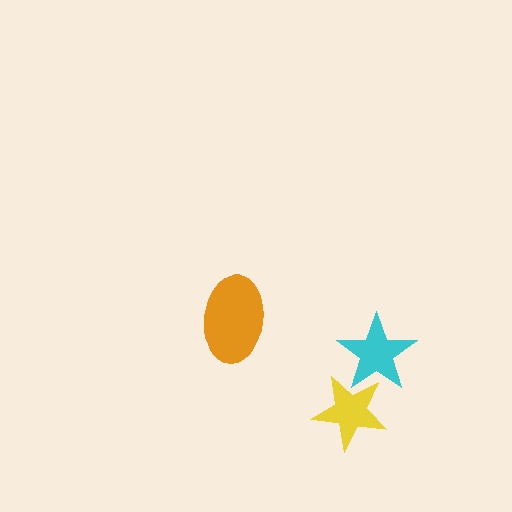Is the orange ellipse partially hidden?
No, no other shape covers it.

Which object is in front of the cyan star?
The yellow star is in front of the cyan star.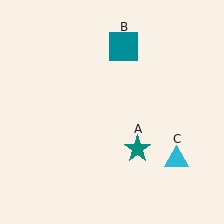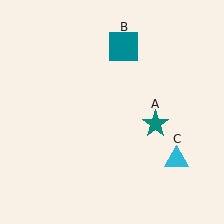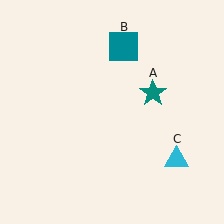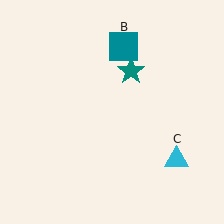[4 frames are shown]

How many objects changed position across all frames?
1 object changed position: teal star (object A).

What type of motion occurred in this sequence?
The teal star (object A) rotated counterclockwise around the center of the scene.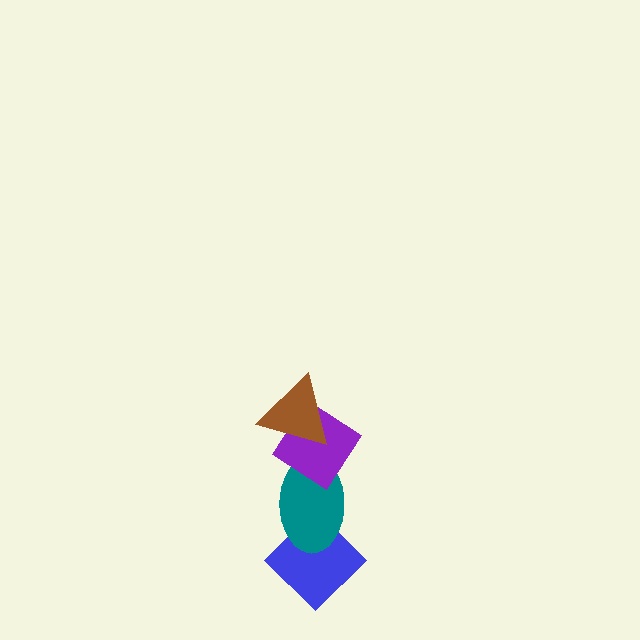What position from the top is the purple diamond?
The purple diamond is 2nd from the top.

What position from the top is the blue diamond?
The blue diamond is 4th from the top.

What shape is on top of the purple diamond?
The brown triangle is on top of the purple diamond.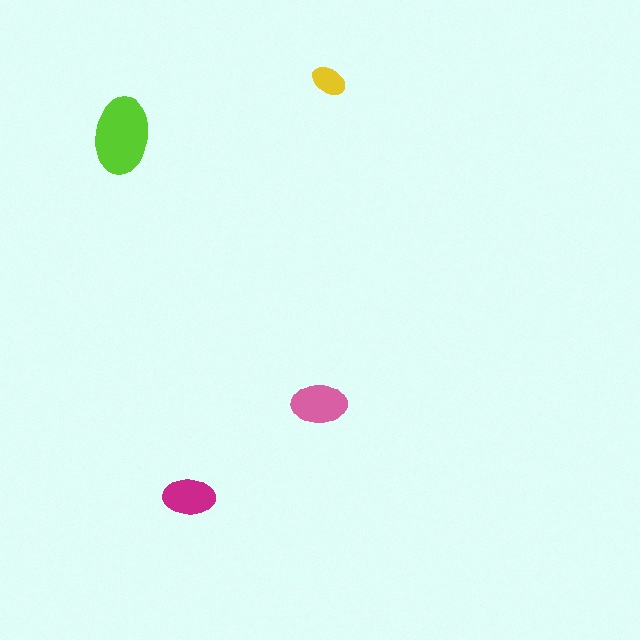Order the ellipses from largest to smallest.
the lime one, the pink one, the magenta one, the yellow one.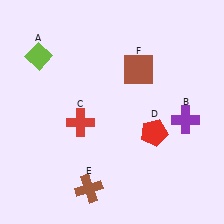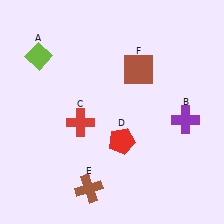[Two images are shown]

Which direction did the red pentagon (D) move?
The red pentagon (D) moved left.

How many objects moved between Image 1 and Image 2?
1 object moved between the two images.